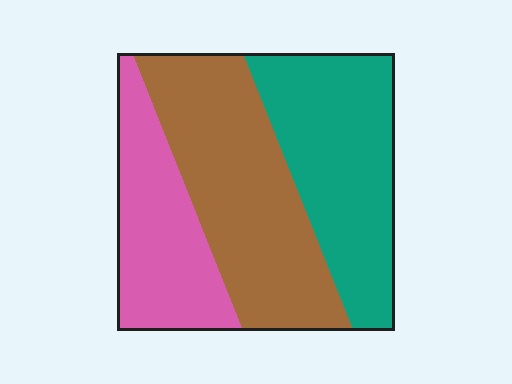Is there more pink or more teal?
Teal.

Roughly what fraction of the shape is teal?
Teal covers about 35% of the shape.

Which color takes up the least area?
Pink, at roughly 25%.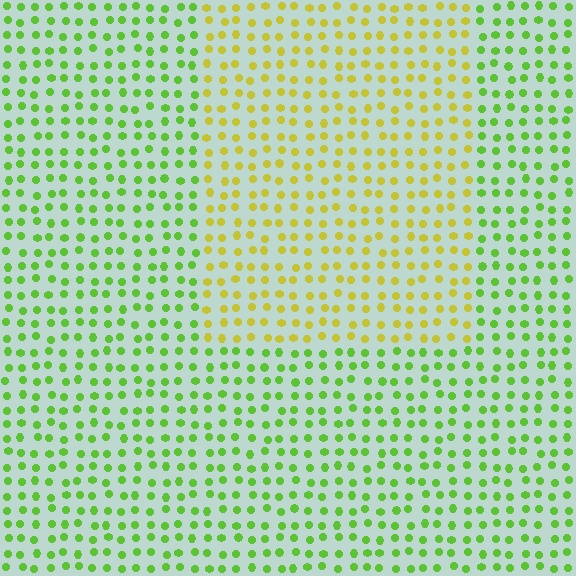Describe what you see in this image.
The image is filled with small lime elements in a uniform arrangement. A rectangle-shaped region is visible where the elements are tinted to a slightly different hue, forming a subtle color boundary.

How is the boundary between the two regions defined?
The boundary is defined purely by a slight shift in hue (about 44 degrees). Spacing, size, and orientation are identical on both sides.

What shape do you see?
I see a rectangle.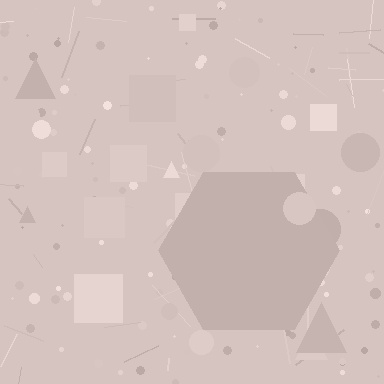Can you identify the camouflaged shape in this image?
The camouflaged shape is a hexagon.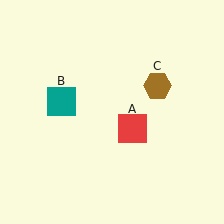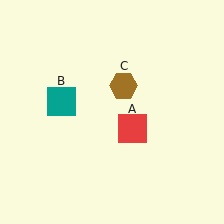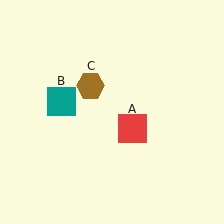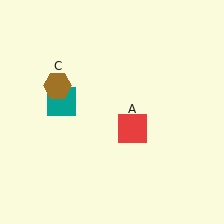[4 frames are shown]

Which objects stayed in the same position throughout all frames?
Red square (object A) and teal square (object B) remained stationary.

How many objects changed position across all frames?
1 object changed position: brown hexagon (object C).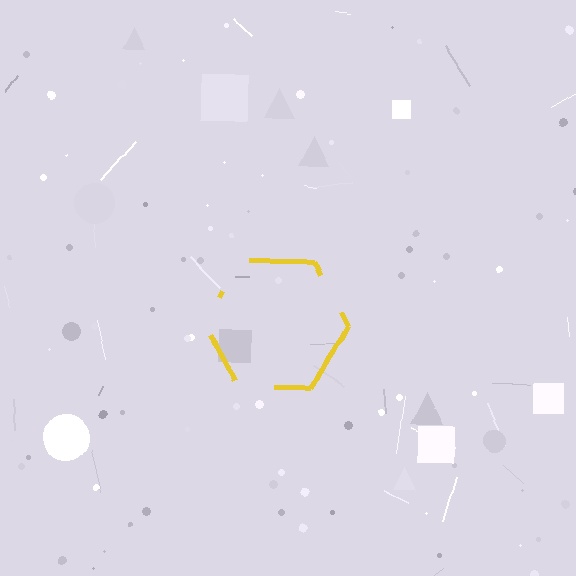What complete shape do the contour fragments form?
The contour fragments form a hexagon.